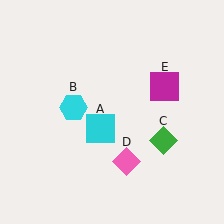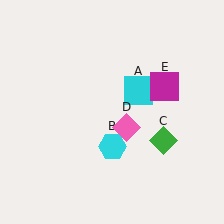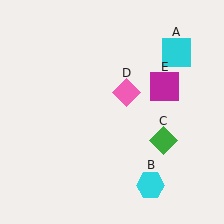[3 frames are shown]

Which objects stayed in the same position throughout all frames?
Green diamond (object C) and magenta square (object E) remained stationary.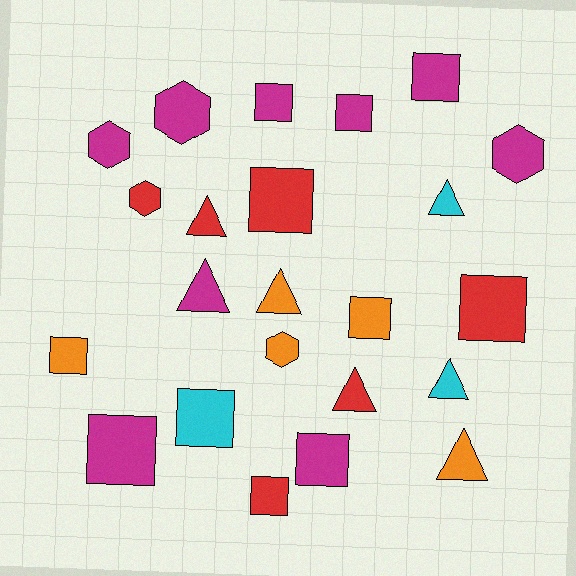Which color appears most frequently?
Magenta, with 9 objects.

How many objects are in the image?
There are 23 objects.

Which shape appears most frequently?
Square, with 11 objects.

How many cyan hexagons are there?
There are no cyan hexagons.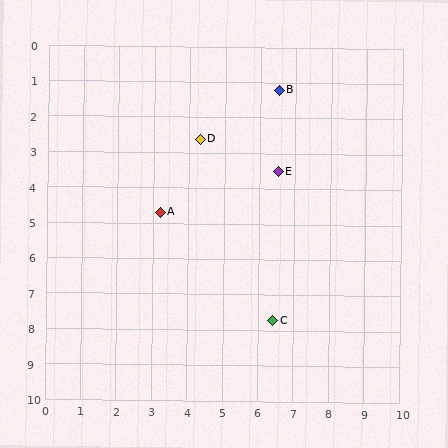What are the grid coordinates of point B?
Point B is at approximately (6.5, 1.2).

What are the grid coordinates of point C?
Point C is at approximately (6.4, 7.7).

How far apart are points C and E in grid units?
Points C and E are about 4.2 grid units apart.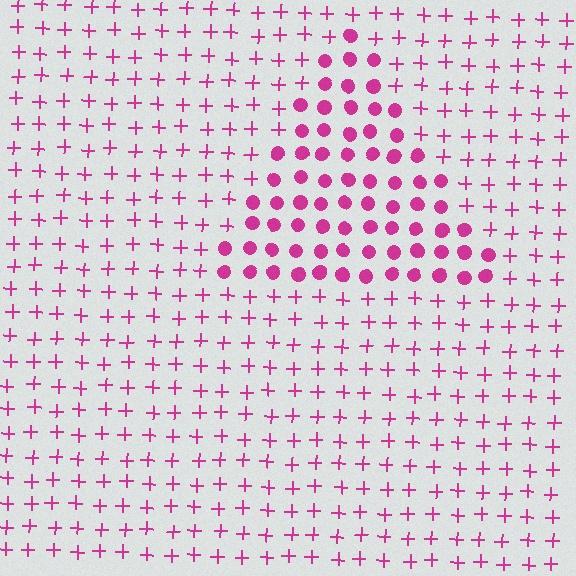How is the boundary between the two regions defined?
The boundary is defined by a change in element shape: circles inside vs. plus signs outside. All elements share the same color and spacing.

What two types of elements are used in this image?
The image uses circles inside the triangle region and plus signs outside it.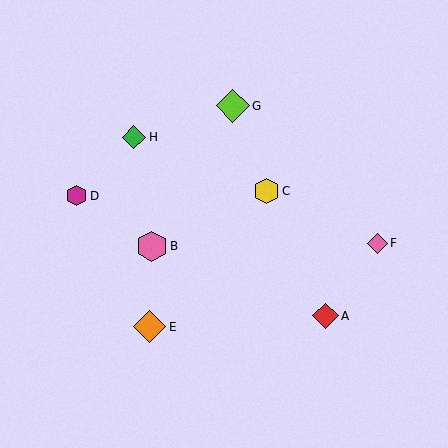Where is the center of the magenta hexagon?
The center of the magenta hexagon is at (77, 196).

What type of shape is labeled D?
Shape D is a magenta hexagon.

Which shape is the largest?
The lime diamond (labeled G) is the largest.